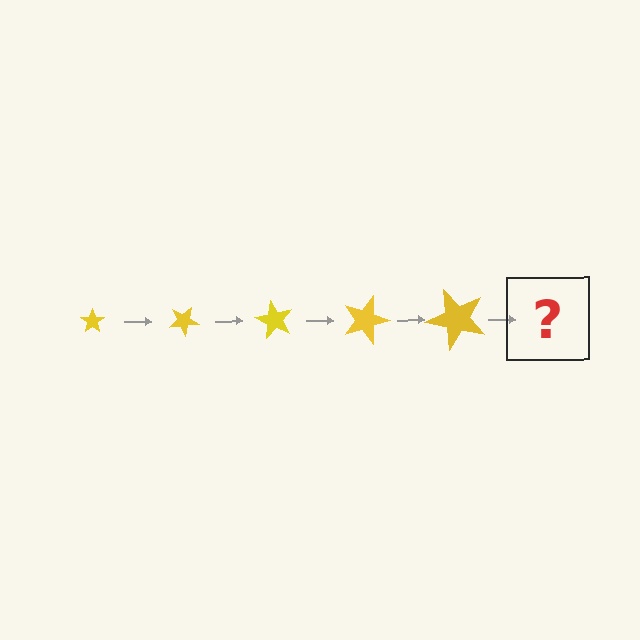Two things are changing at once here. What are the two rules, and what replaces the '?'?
The two rules are that the star grows larger each step and it rotates 30 degrees each step. The '?' should be a star, larger than the previous one and rotated 150 degrees from the start.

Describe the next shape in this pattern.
It should be a star, larger than the previous one and rotated 150 degrees from the start.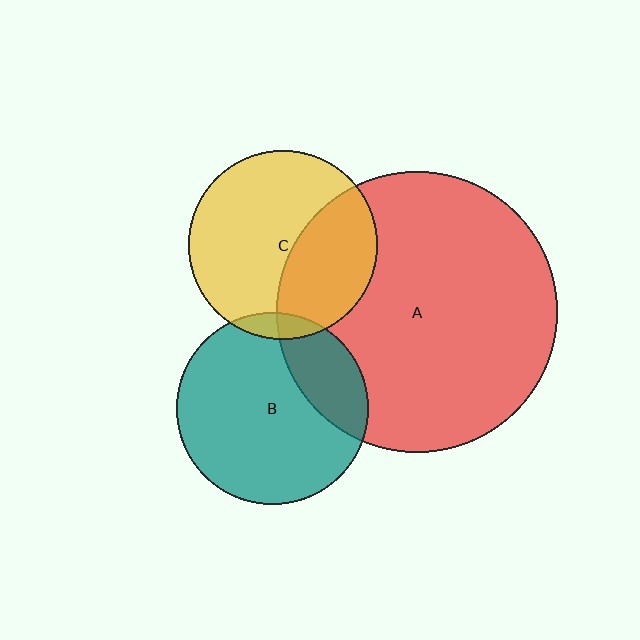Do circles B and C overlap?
Yes.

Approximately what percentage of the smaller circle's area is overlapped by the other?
Approximately 5%.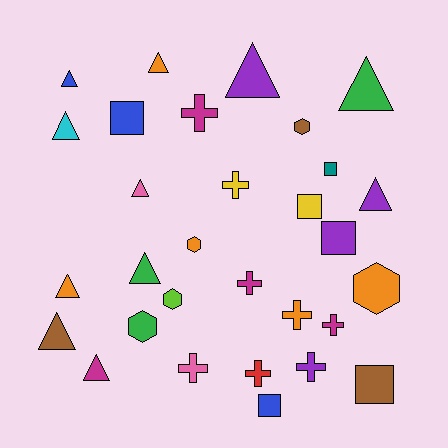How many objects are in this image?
There are 30 objects.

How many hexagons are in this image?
There are 5 hexagons.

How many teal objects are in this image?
There is 1 teal object.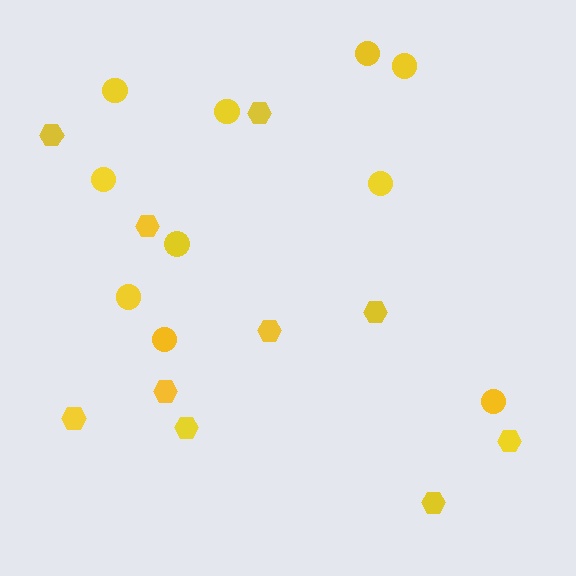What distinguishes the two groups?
There are 2 groups: one group of circles (10) and one group of hexagons (10).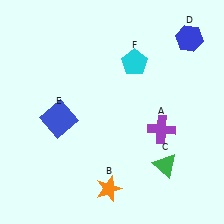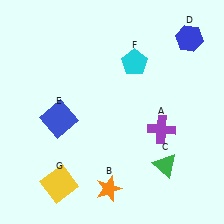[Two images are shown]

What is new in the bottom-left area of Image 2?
A yellow square (G) was added in the bottom-left area of Image 2.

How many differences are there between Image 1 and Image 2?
There is 1 difference between the two images.